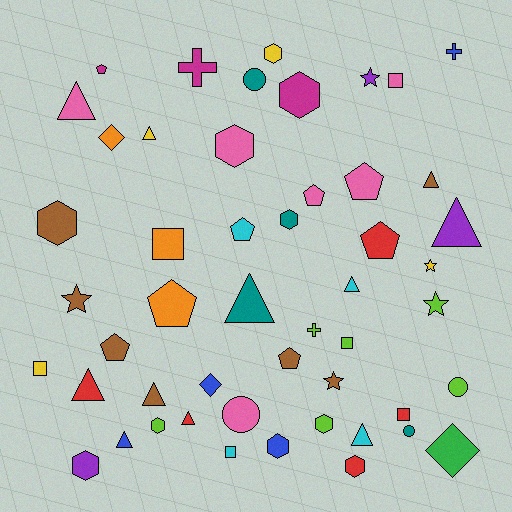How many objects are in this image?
There are 50 objects.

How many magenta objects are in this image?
There are 3 magenta objects.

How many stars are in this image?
There are 5 stars.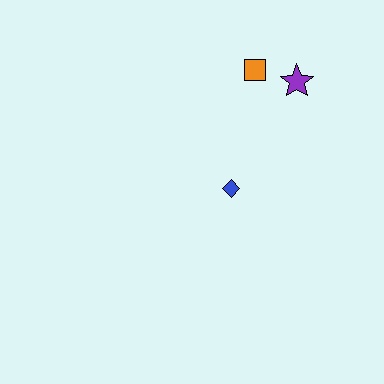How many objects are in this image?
There are 3 objects.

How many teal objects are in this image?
There are no teal objects.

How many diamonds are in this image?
There is 1 diamond.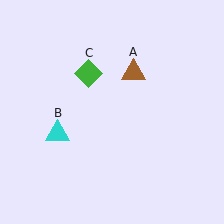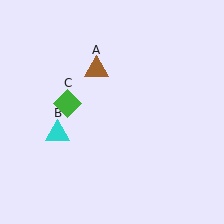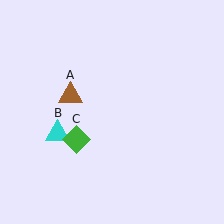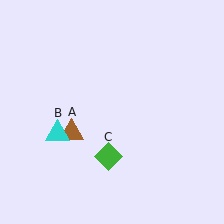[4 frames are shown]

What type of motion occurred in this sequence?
The brown triangle (object A), green diamond (object C) rotated counterclockwise around the center of the scene.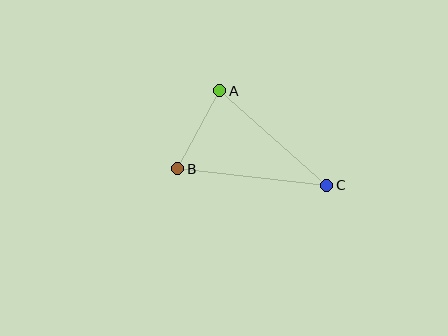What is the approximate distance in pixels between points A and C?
The distance between A and C is approximately 143 pixels.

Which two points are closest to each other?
Points A and B are closest to each other.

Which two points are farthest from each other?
Points B and C are farthest from each other.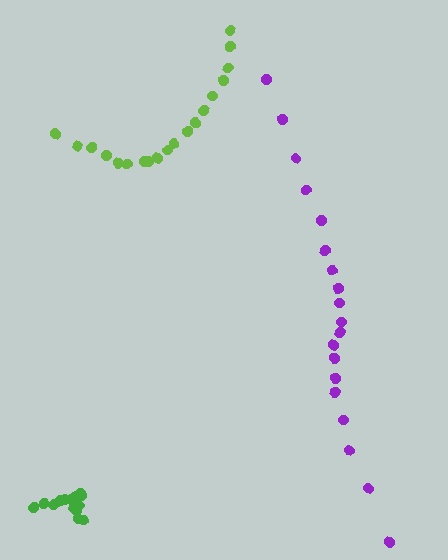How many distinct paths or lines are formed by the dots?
There are 3 distinct paths.